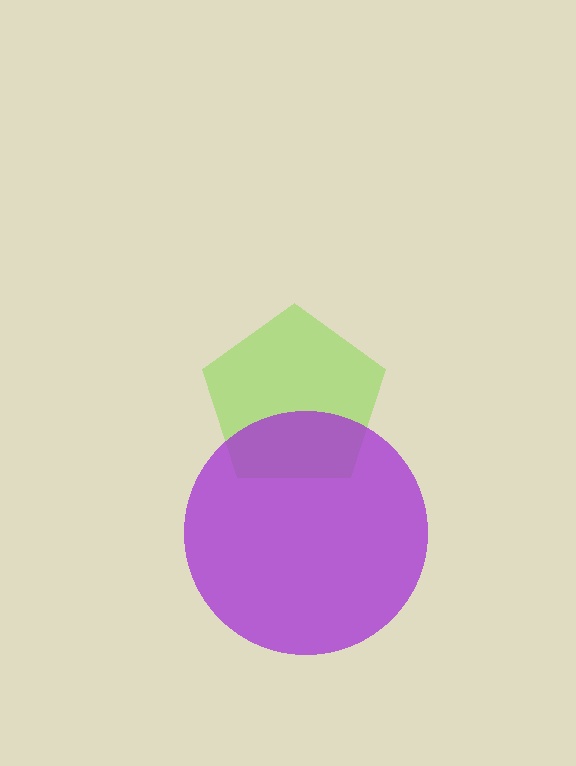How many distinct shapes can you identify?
There are 2 distinct shapes: a lime pentagon, a purple circle.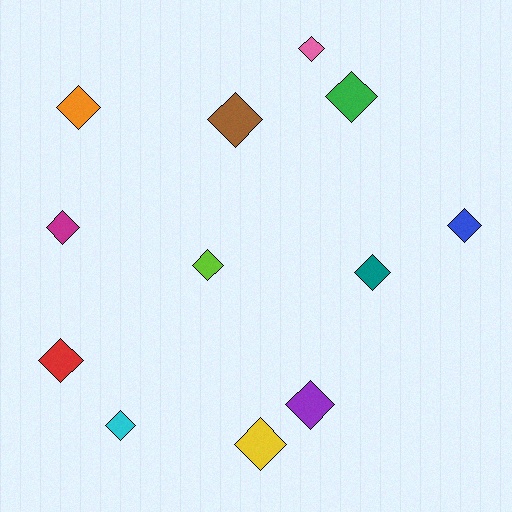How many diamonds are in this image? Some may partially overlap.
There are 12 diamonds.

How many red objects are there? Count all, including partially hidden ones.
There is 1 red object.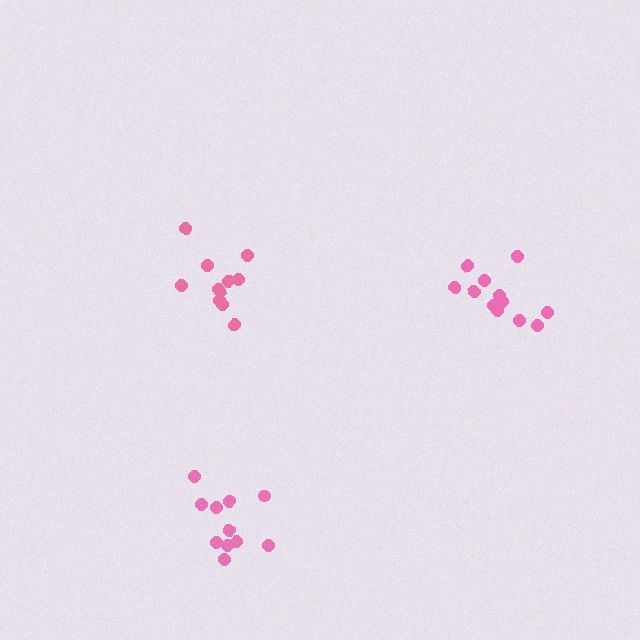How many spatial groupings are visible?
There are 3 spatial groupings.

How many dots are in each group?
Group 1: 12 dots, Group 2: 11 dots, Group 3: 11 dots (34 total).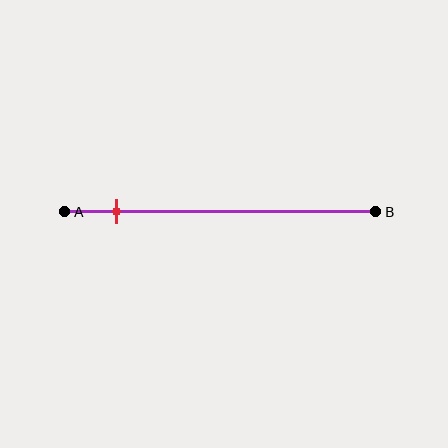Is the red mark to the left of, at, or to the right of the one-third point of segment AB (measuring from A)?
The red mark is to the left of the one-third point of segment AB.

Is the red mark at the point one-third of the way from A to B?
No, the mark is at about 15% from A, not at the 33% one-third point.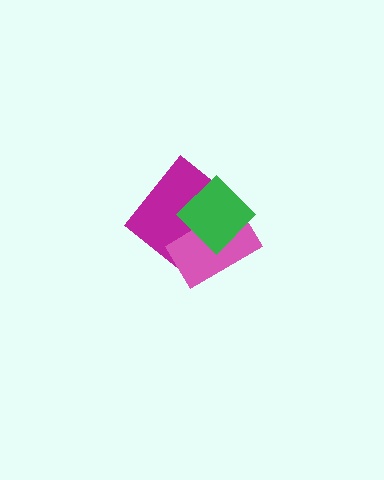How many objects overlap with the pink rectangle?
2 objects overlap with the pink rectangle.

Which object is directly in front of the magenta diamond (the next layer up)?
The pink rectangle is directly in front of the magenta diamond.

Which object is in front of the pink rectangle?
The green diamond is in front of the pink rectangle.